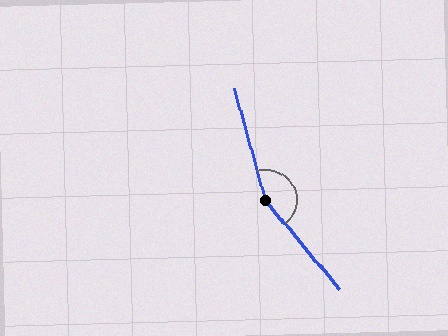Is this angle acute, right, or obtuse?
It is obtuse.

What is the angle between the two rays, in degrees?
Approximately 156 degrees.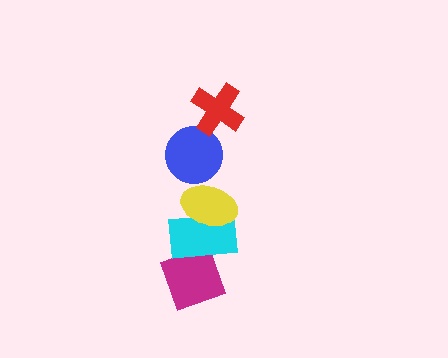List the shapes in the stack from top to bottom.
From top to bottom: the red cross, the blue circle, the yellow ellipse, the cyan rectangle, the magenta diamond.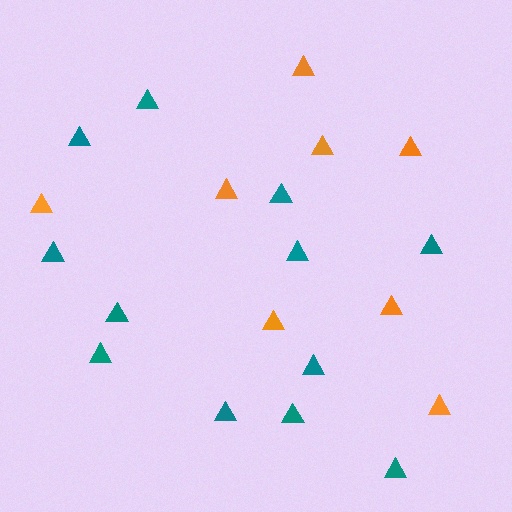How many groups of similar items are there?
There are 2 groups: one group of teal triangles (12) and one group of orange triangles (8).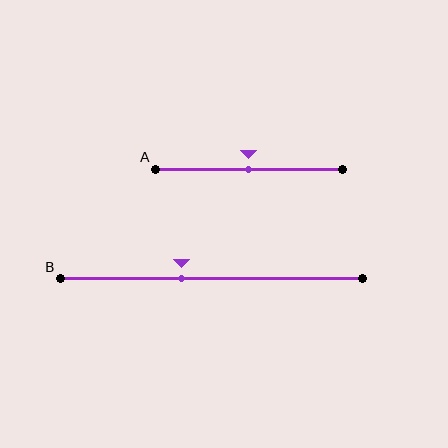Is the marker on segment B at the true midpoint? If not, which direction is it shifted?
No, the marker on segment B is shifted to the left by about 10% of the segment length.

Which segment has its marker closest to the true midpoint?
Segment A has its marker closest to the true midpoint.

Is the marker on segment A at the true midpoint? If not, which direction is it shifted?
Yes, the marker on segment A is at the true midpoint.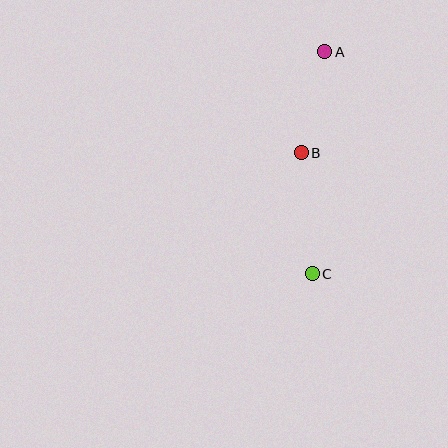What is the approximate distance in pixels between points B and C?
The distance between B and C is approximately 122 pixels.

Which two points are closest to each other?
Points A and B are closest to each other.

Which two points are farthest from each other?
Points A and C are farthest from each other.